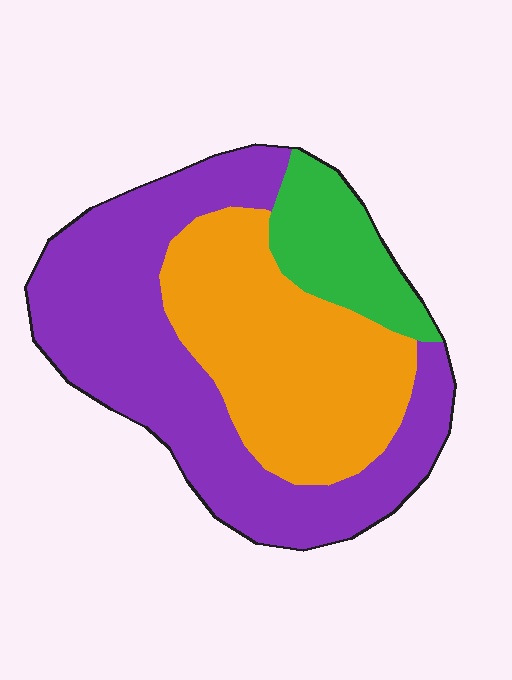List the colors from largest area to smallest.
From largest to smallest: purple, orange, green.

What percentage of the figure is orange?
Orange takes up between a quarter and a half of the figure.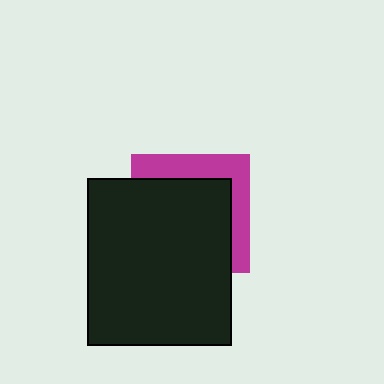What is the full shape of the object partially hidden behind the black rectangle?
The partially hidden object is a magenta square.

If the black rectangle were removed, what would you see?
You would see the complete magenta square.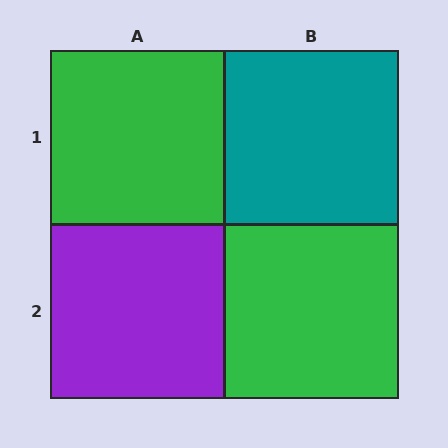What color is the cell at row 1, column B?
Teal.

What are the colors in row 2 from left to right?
Purple, green.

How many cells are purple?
1 cell is purple.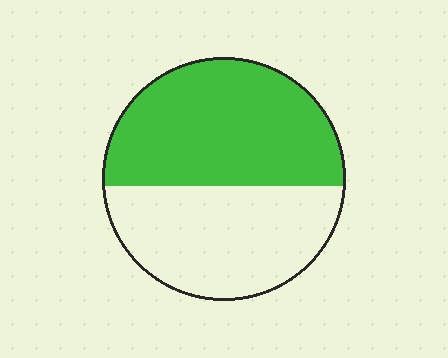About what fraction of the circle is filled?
About one half (1/2).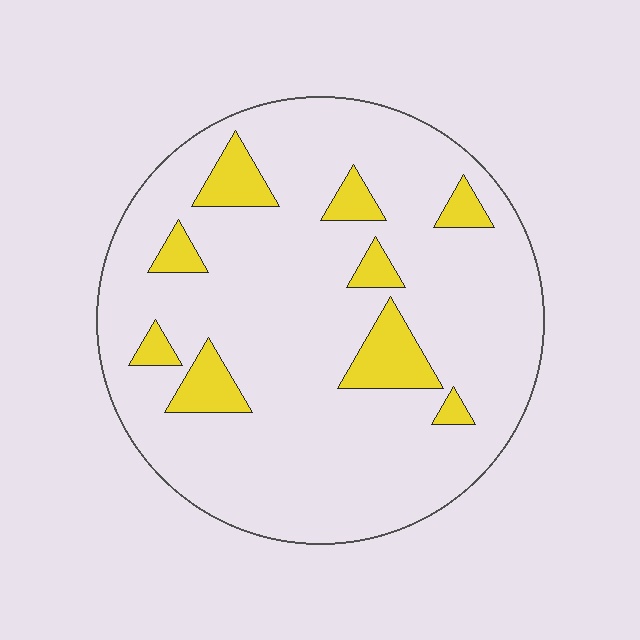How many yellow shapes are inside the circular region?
9.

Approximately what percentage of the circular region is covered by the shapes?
Approximately 15%.